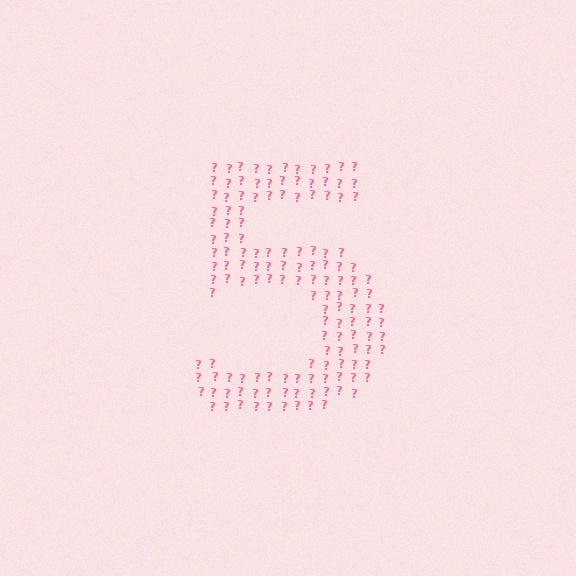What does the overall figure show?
The overall figure shows the digit 5.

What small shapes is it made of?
It is made of small question marks.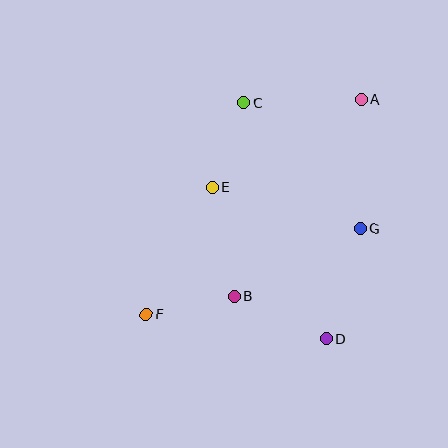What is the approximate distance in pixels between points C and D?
The distance between C and D is approximately 250 pixels.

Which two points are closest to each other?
Points B and F are closest to each other.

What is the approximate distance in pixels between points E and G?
The distance between E and G is approximately 154 pixels.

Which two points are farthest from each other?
Points A and F are farthest from each other.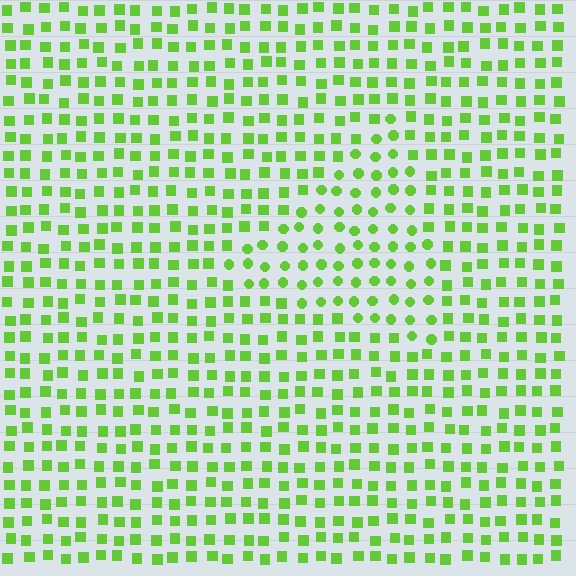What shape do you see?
I see a triangle.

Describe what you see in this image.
The image is filled with small lime elements arranged in a uniform grid. A triangle-shaped region contains circles, while the surrounding area contains squares. The boundary is defined purely by the change in element shape.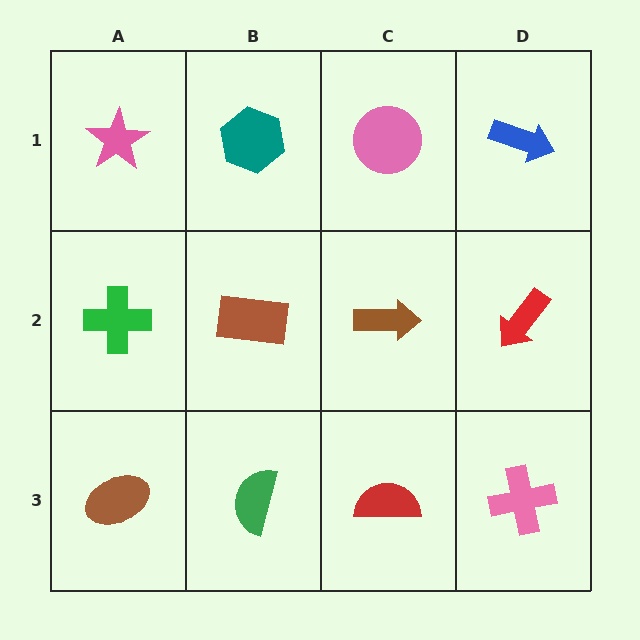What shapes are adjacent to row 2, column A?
A pink star (row 1, column A), a brown ellipse (row 3, column A), a brown rectangle (row 2, column B).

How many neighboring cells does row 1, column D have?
2.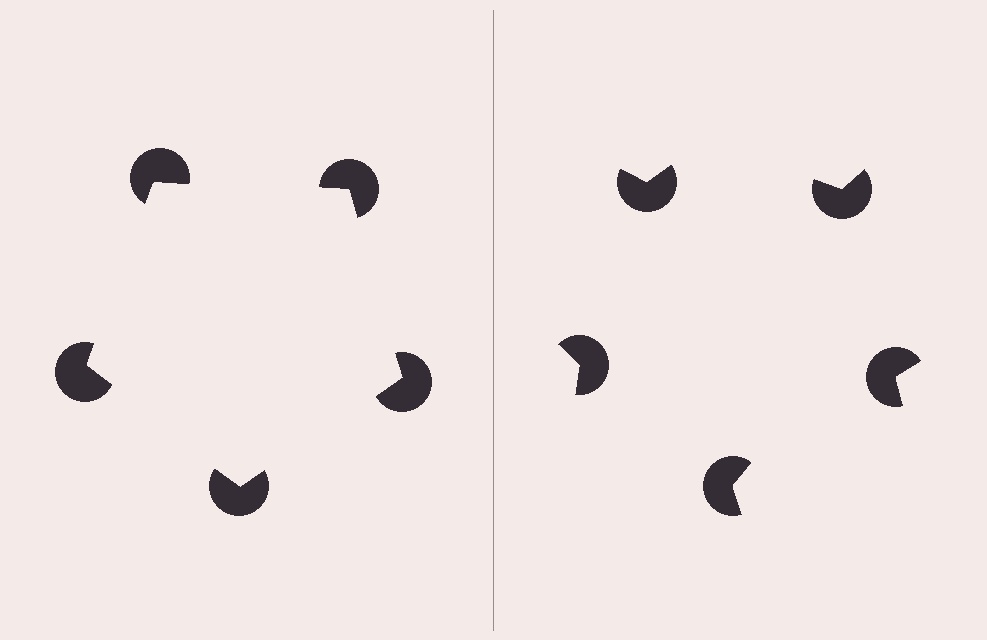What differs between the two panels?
The pac-man discs are positioned identically on both sides; only the wedge orientations differ. On the left they align to a pentagon; on the right they are misaligned.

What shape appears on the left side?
An illusory pentagon.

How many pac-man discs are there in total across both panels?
10 — 5 on each side.